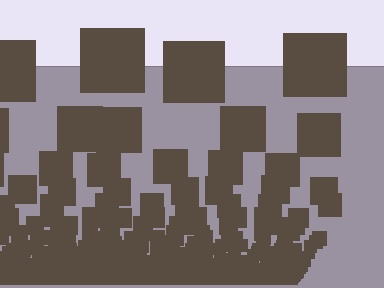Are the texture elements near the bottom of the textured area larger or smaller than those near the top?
Smaller. The gradient is inverted — elements near the bottom are smaller and denser.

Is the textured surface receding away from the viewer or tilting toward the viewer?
The surface appears to tilt toward the viewer. Texture elements get larger and sparser toward the top.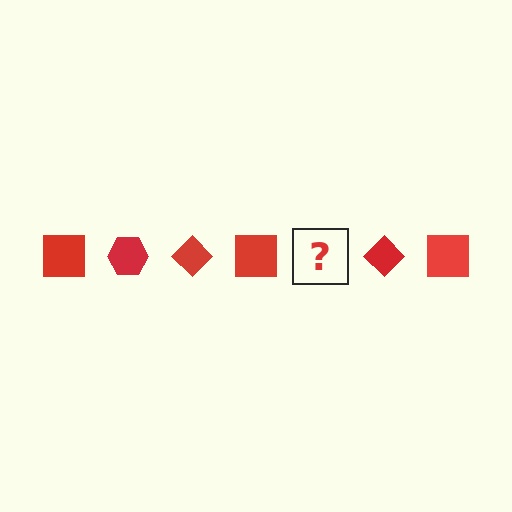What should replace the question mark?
The question mark should be replaced with a red hexagon.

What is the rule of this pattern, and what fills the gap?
The rule is that the pattern cycles through square, hexagon, diamond shapes in red. The gap should be filled with a red hexagon.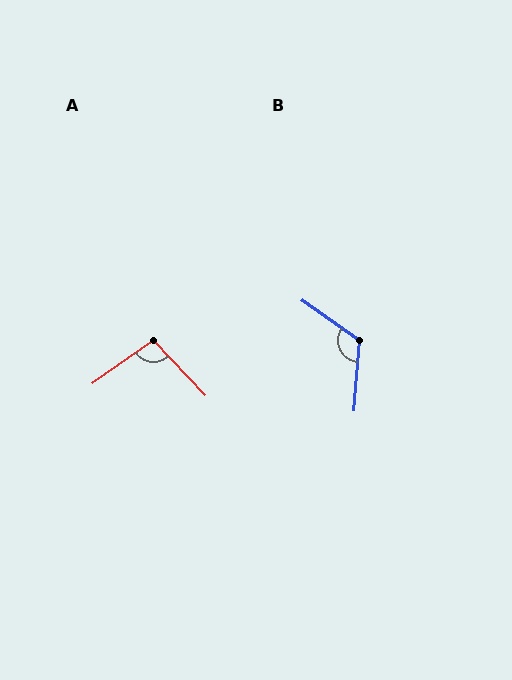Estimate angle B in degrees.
Approximately 121 degrees.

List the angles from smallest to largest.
A (98°), B (121°).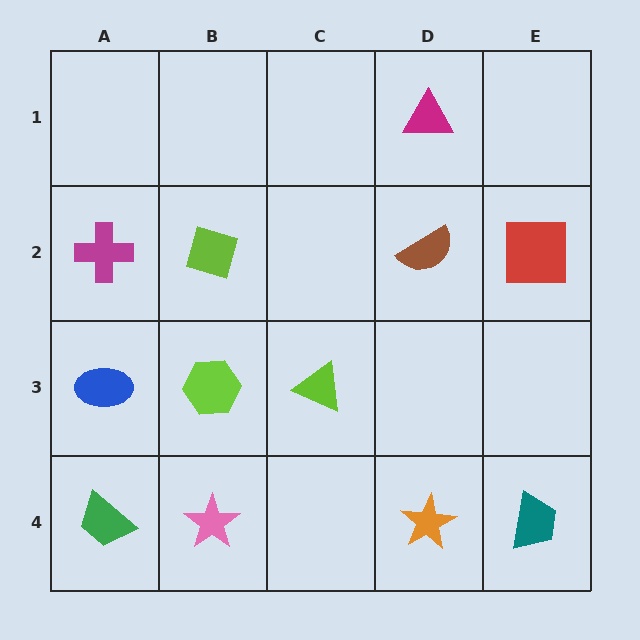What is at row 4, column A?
A green trapezoid.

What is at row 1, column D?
A magenta triangle.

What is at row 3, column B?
A lime hexagon.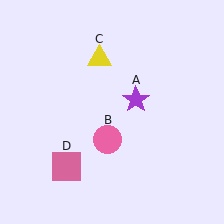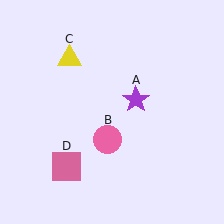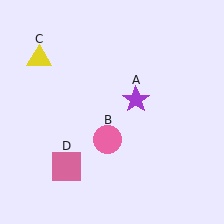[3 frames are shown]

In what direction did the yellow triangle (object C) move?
The yellow triangle (object C) moved left.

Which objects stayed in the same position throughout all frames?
Purple star (object A) and pink circle (object B) and pink square (object D) remained stationary.